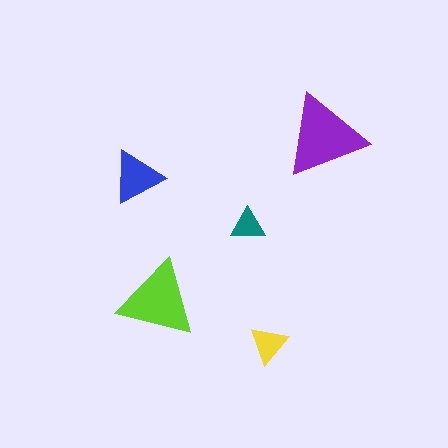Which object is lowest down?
The yellow triangle is bottommost.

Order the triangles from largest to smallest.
the purple one, the lime one, the blue one, the yellow one, the teal one.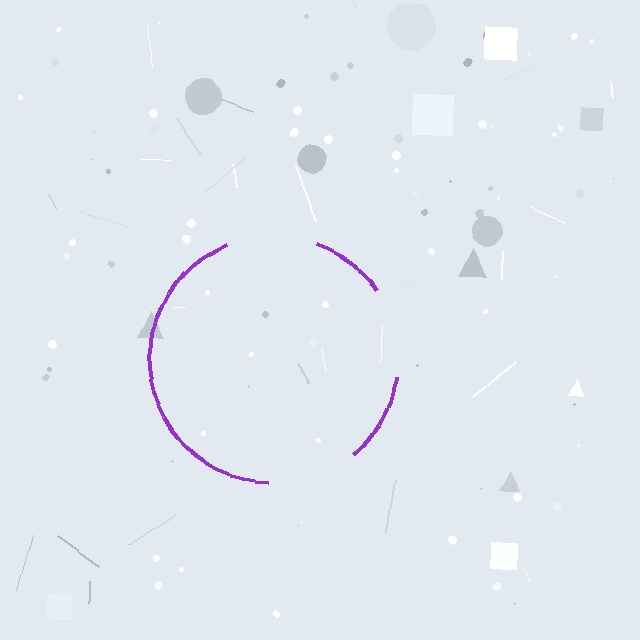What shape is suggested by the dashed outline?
The dashed outline suggests a circle.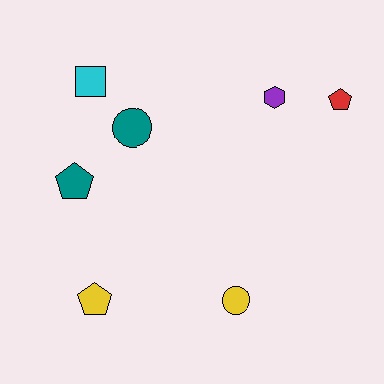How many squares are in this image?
There is 1 square.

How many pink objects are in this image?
There are no pink objects.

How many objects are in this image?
There are 7 objects.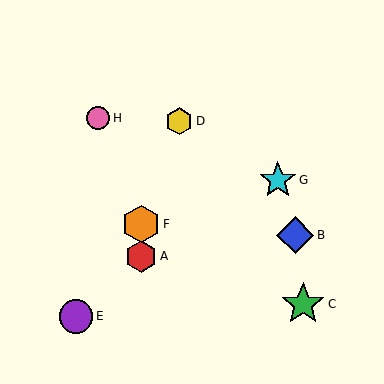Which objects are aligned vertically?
Objects A, F are aligned vertically.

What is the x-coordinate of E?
Object E is at x≈76.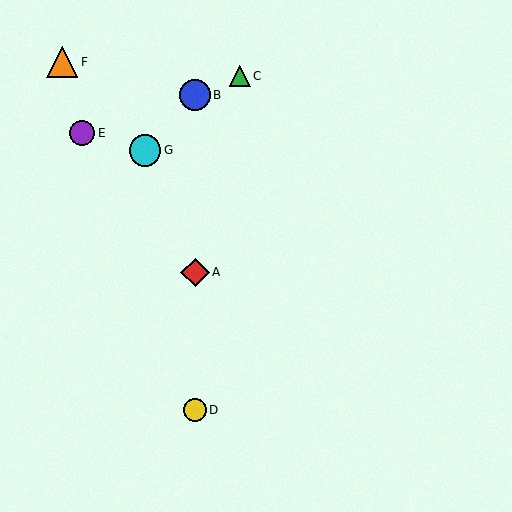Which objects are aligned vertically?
Objects A, B, D are aligned vertically.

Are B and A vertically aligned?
Yes, both are at x≈195.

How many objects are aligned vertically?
3 objects (A, B, D) are aligned vertically.